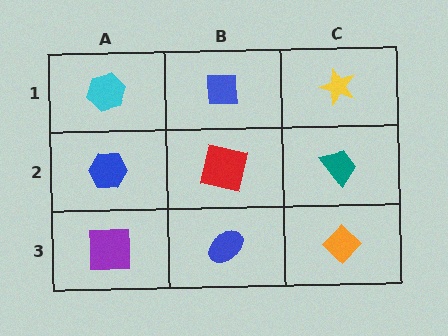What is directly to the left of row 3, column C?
A blue ellipse.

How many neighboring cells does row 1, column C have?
2.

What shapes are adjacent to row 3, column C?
A teal trapezoid (row 2, column C), a blue ellipse (row 3, column B).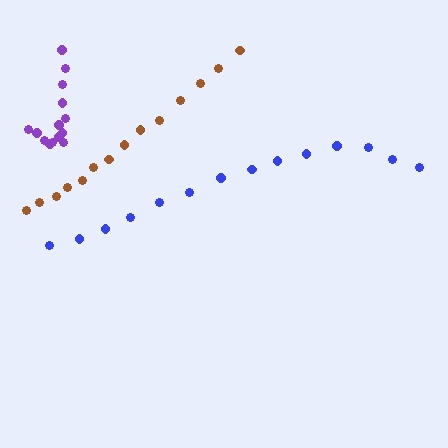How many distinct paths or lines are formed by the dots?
There are 3 distinct paths.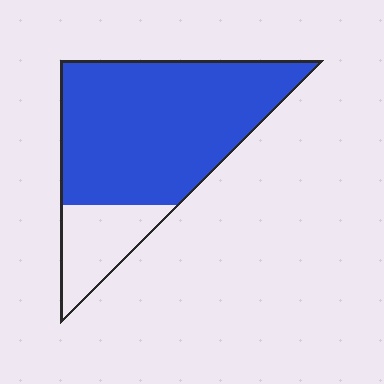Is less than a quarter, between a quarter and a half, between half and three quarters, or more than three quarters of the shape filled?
More than three quarters.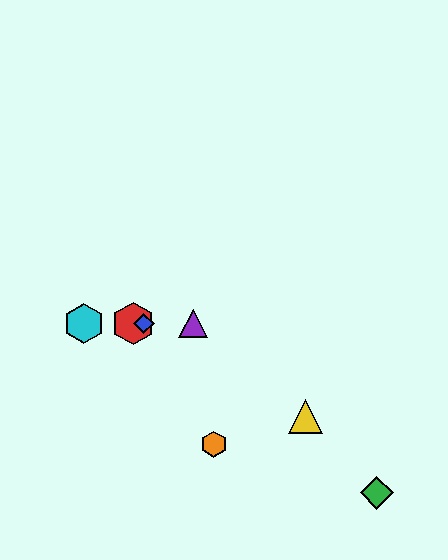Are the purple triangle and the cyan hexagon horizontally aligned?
Yes, both are at y≈323.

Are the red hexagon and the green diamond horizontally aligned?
No, the red hexagon is at y≈323 and the green diamond is at y≈493.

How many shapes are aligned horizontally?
4 shapes (the red hexagon, the blue diamond, the purple triangle, the cyan hexagon) are aligned horizontally.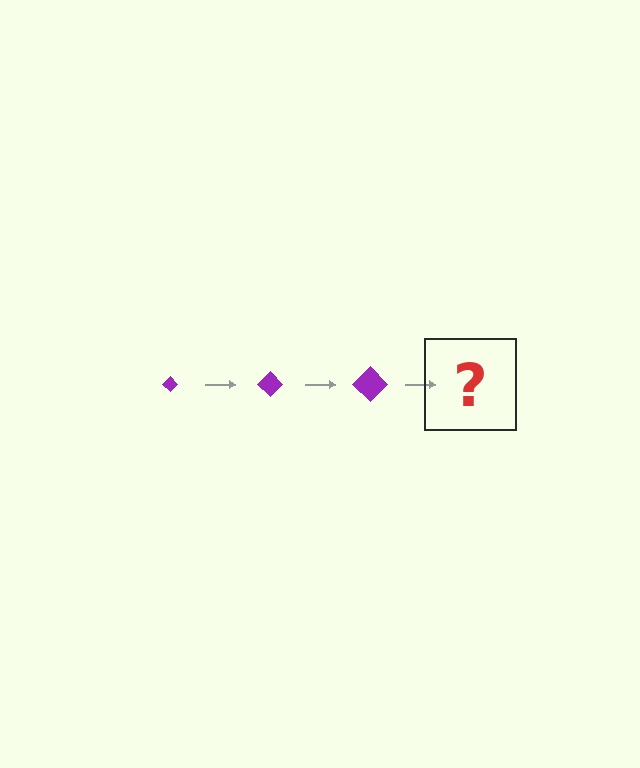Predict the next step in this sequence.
The next step is a purple diamond, larger than the previous one.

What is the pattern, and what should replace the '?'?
The pattern is that the diamond gets progressively larger each step. The '?' should be a purple diamond, larger than the previous one.